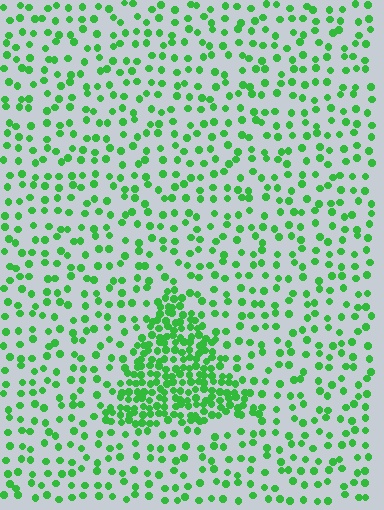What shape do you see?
I see a triangle.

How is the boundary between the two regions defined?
The boundary is defined by a change in element density (approximately 2.8x ratio). All elements are the same color, size, and shape.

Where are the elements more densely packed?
The elements are more densely packed inside the triangle boundary.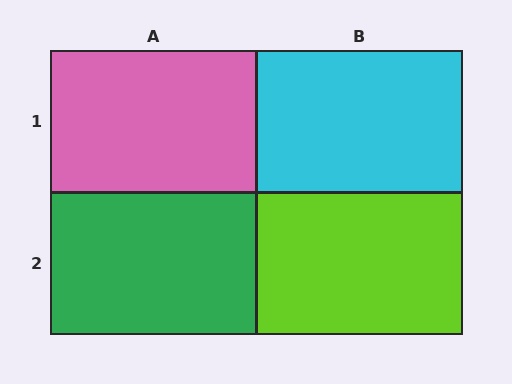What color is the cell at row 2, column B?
Lime.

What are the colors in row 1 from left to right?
Pink, cyan.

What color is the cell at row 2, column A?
Green.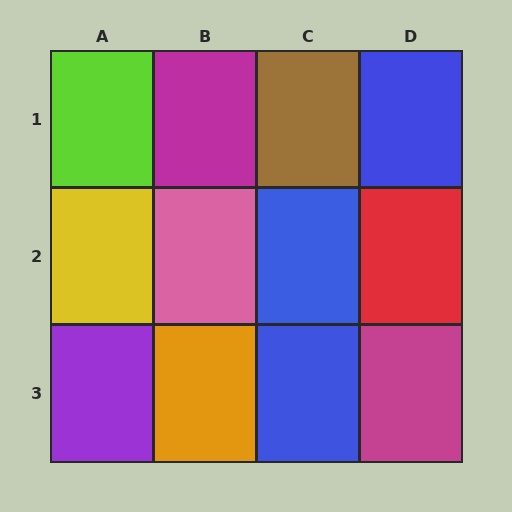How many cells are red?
1 cell is red.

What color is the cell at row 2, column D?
Red.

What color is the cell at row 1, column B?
Magenta.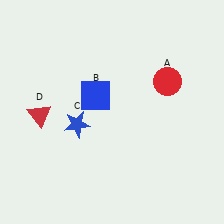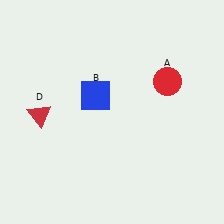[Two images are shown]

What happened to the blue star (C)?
The blue star (C) was removed in Image 2. It was in the bottom-left area of Image 1.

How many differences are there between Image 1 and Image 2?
There is 1 difference between the two images.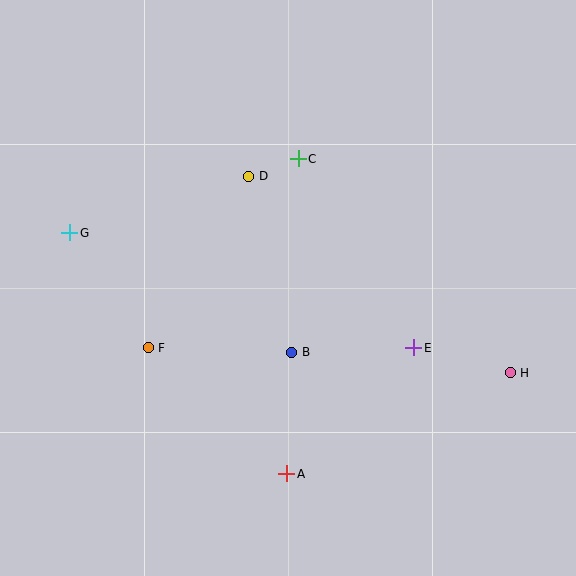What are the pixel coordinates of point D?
Point D is at (249, 176).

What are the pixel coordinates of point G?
Point G is at (70, 233).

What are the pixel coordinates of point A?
Point A is at (287, 474).